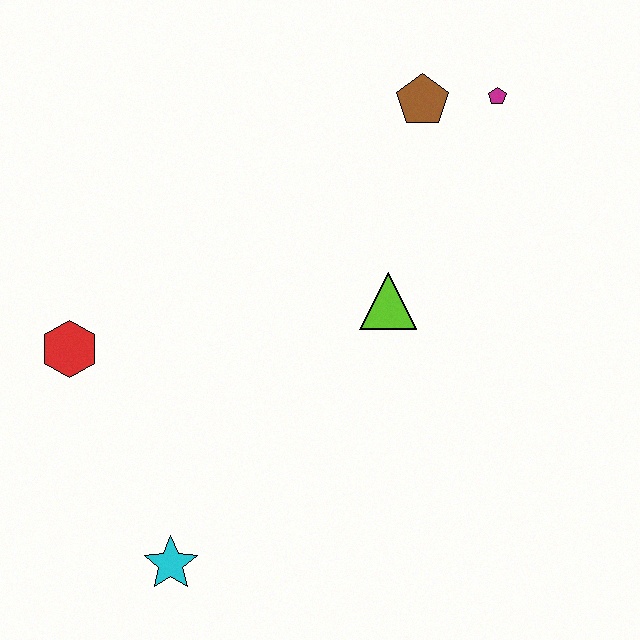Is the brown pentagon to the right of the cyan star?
Yes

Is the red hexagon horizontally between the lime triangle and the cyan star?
No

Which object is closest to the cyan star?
The red hexagon is closest to the cyan star.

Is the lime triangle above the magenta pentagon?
No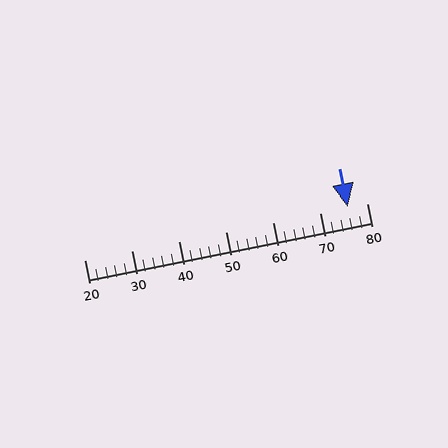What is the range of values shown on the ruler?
The ruler shows values from 20 to 80.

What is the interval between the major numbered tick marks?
The major tick marks are spaced 10 units apart.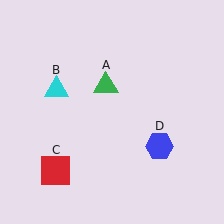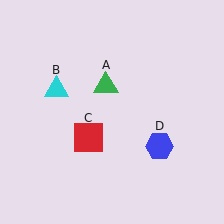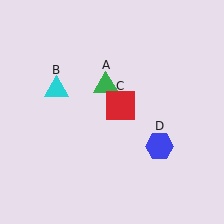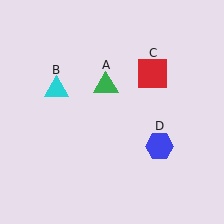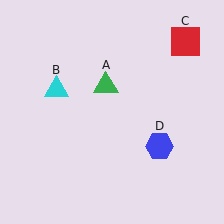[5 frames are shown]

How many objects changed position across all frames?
1 object changed position: red square (object C).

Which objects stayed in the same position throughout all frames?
Green triangle (object A) and cyan triangle (object B) and blue hexagon (object D) remained stationary.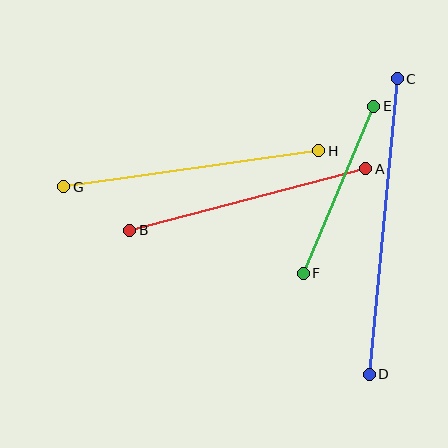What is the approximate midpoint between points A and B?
The midpoint is at approximately (248, 199) pixels.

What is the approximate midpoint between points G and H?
The midpoint is at approximately (191, 169) pixels.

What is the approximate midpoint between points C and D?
The midpoint is at approximately (383, 227) pixels.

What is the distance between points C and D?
The distance is approximately 297 pixels.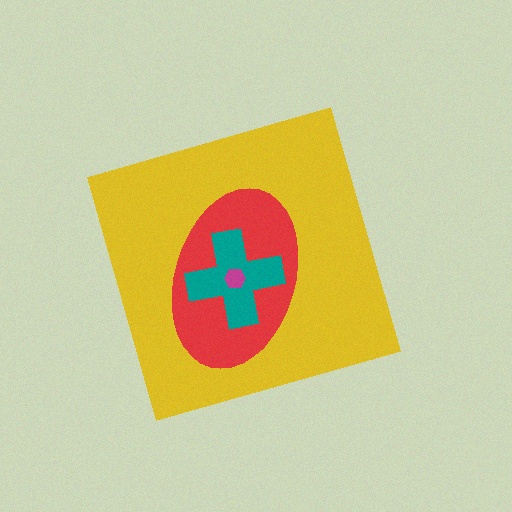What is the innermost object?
The magenta hexagon.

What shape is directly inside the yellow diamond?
The red ellipse.